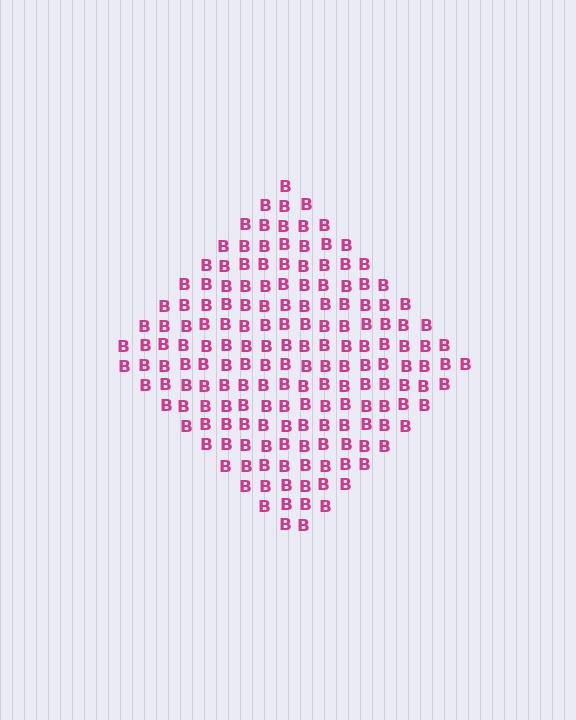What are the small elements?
The small elements are letter B's.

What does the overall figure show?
The overall figure shows a diamond.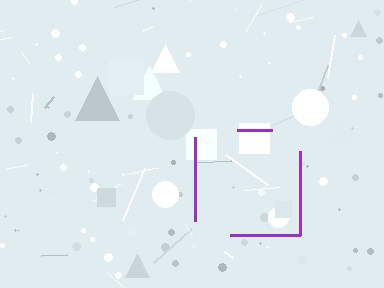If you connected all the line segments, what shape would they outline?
They would outline a square.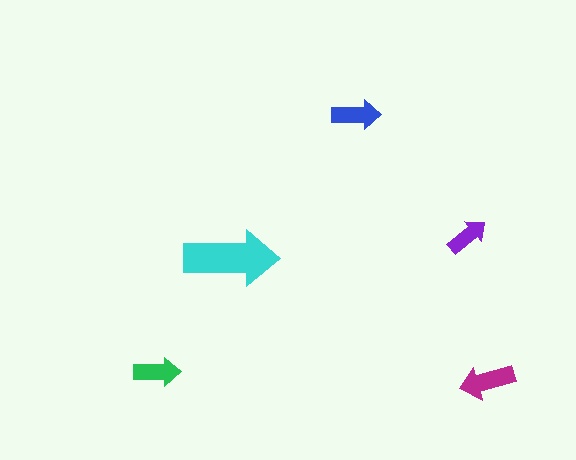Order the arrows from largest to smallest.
the cyan one, the magenta one, the blue one, the green one, the purple one.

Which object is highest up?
The blue arrow is topmost.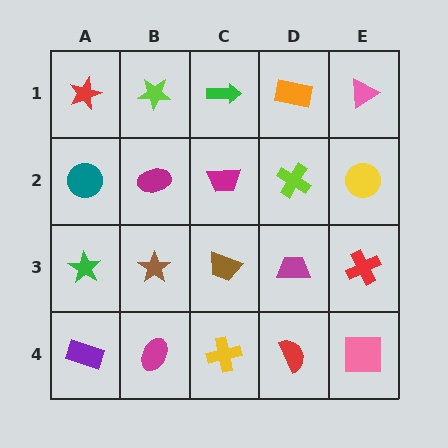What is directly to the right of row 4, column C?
A red semicircle.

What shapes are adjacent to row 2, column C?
A green arrow (row 1, column C), a brown trapezoid (row 3, column C), a magenta ellipse (row 2, column B), a lime cross (row 2, column D).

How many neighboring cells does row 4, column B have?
3.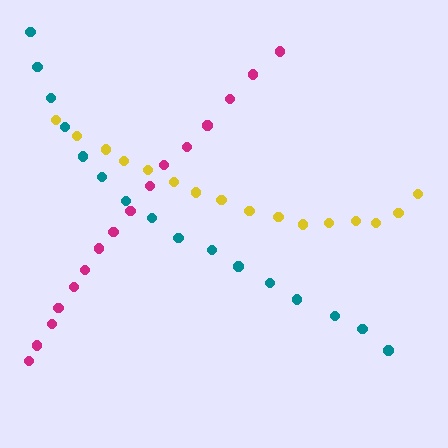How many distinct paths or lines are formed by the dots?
There are 3 distinct paths.